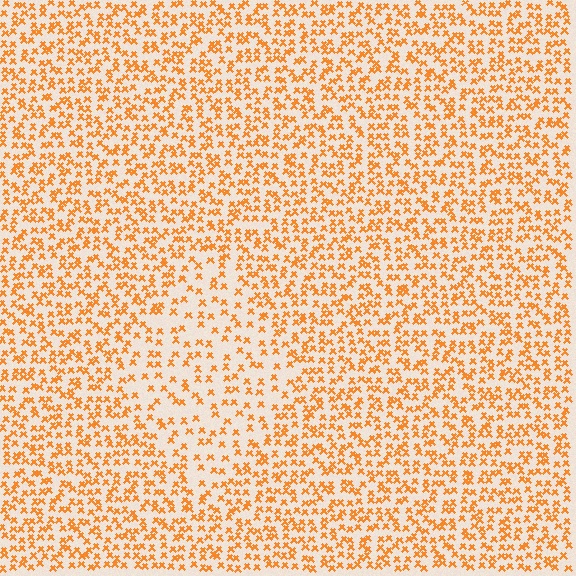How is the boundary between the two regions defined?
The boundary is defined by a change in element density (approximately 1.9x ratio). All elements are the same color, size, and shape.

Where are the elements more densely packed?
The elements are more densely packed outside the diamond boundary.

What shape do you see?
I see a diamond.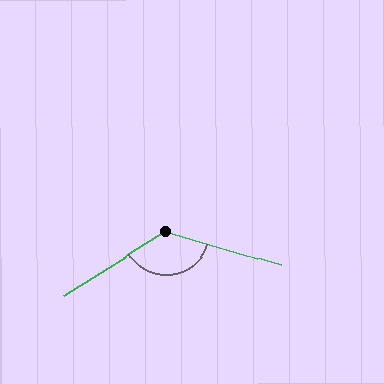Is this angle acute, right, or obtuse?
It is obtuse.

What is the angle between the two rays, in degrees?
Approximately 132 degrees.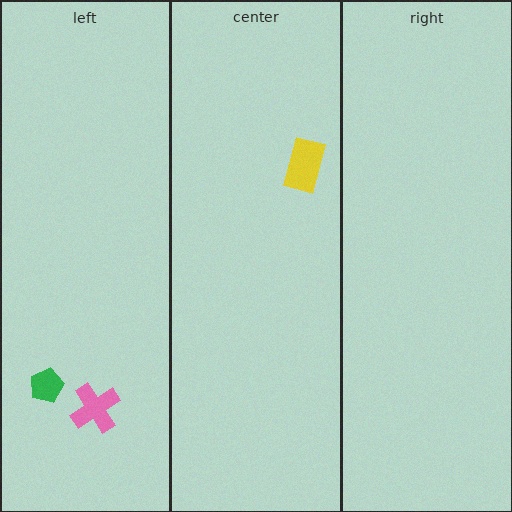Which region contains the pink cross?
The left region.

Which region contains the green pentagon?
The left region.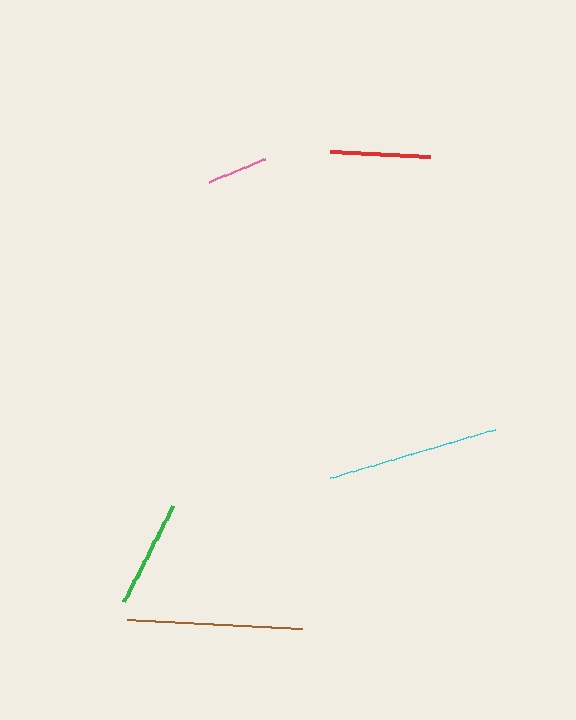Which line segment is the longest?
The brown line is the longest at approximately 174 pixels.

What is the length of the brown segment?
The brown segment is approximately 174 pixels long.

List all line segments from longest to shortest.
From longest to shortest: brown, cyan, green, red, pink.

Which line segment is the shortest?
The pink line is the shortest at approximately 61 pixels.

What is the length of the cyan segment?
The cyan segment is approximately 171 pixels long.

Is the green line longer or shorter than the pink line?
The green line is longer than the pink line.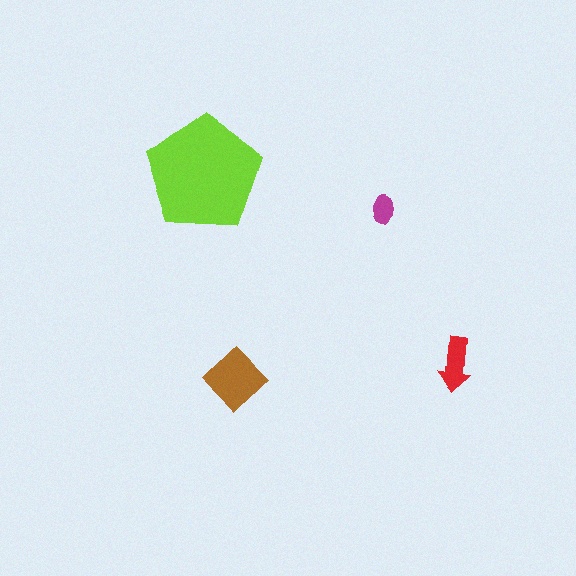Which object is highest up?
The lime pentagon is topmost.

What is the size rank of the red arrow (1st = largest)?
3rd.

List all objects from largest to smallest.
The lime pentagon, the brown diamond, the red arrow, the magenta ellipse.